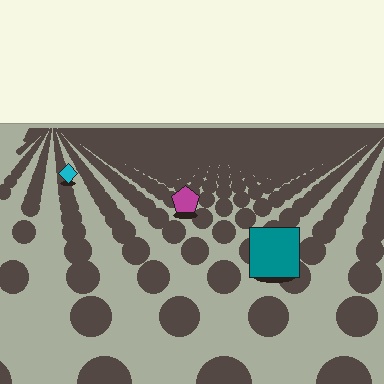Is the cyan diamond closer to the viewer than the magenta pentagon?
No. The magenta pentagon is closer — you can tell from the texture gradient: the ground texture is coarser near it.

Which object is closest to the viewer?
The teal square is closest. The texture marks near it are larger and more spread out.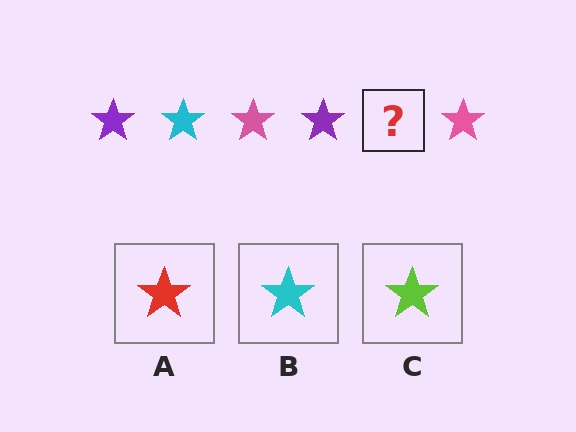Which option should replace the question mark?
Option B.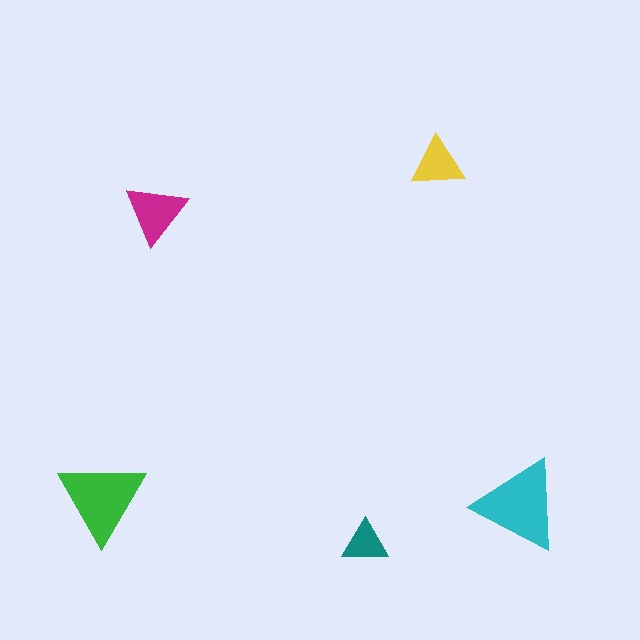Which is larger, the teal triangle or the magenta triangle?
The magenta one.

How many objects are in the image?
There are 5 objects in the image.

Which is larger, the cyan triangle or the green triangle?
The cyan one.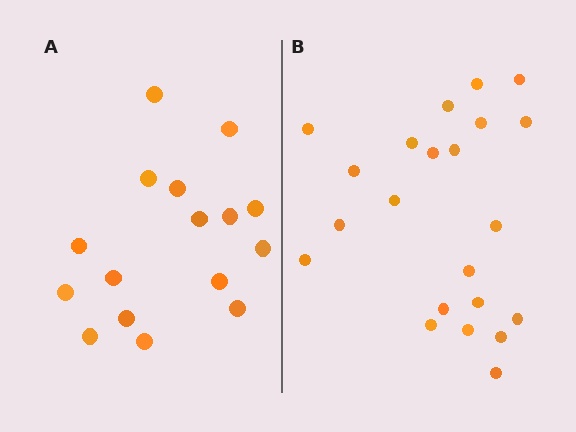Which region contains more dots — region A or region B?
Region B (the right region) has more dots.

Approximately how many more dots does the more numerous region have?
Region B has about 6 more dots than region A.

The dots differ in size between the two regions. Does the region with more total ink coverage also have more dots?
No. Region A has more total ink coverage because its dots are larger, but region B actually contains more individual dots. Total area can be misleading — the number of items is what matters here.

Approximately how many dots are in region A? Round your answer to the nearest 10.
About 20 dots. (The exact count is 16, which rounds to 20.)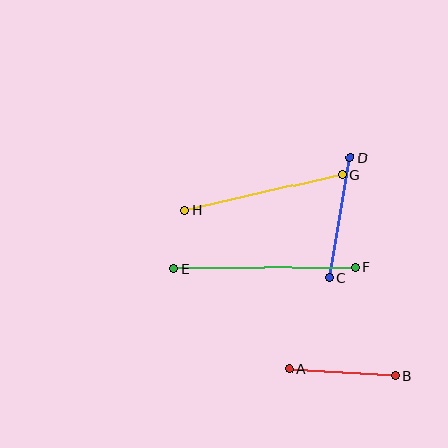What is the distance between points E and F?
The distance is approximately 182 pixels.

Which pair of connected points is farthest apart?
Points E and F are farthest apart.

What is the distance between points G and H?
The distance is approximately 161 pixels.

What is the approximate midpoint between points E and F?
The midpoint is at approximately (264, 268) pixels.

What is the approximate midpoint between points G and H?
The midpoint is at approximately (264, 192) pixels.